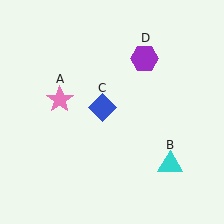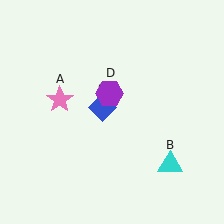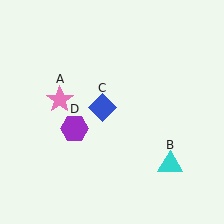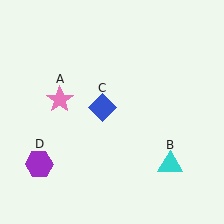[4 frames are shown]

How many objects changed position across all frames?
1 object changed position: purple hexagon (object D).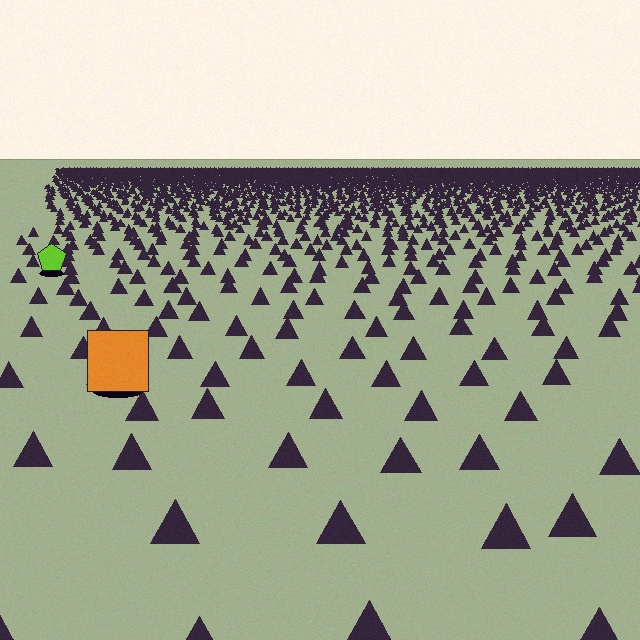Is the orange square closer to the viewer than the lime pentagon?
Yes. The orange square is closer — you can tell from the texture gradient: the ground texture is coarser near it.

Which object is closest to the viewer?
The orange square is closest. The texture marks near it are larger and more spread out.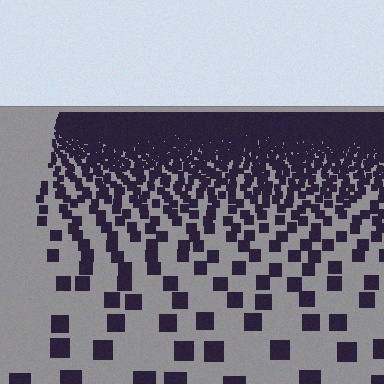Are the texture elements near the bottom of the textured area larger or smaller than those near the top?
Larger. Near the bottom, elements are closer to the viewer and appear at a bigger on-screen size.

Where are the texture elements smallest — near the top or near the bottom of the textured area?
Near the top.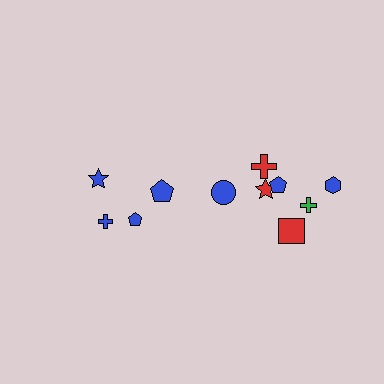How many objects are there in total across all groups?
There are 11 objects.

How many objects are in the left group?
There are 4 objects.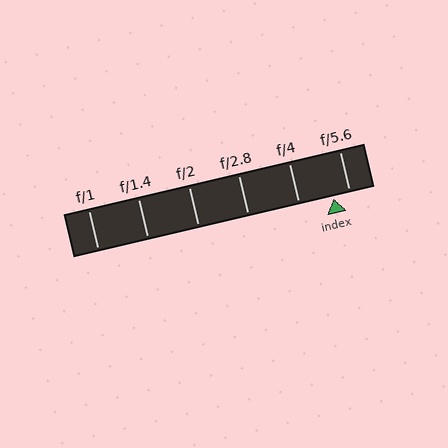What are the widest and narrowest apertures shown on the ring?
The widest aperture shown is f/1 and the narrowest is f/5.6.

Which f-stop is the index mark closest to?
The index mark is closest to f/5.6.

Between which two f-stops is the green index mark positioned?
The index mark is between f/4 and f/5.6.